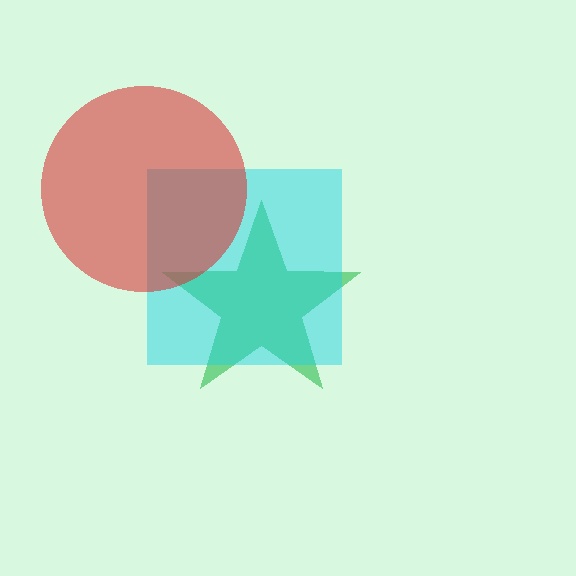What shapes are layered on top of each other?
The layered shapes are: a green star, a cyan square, a red circle.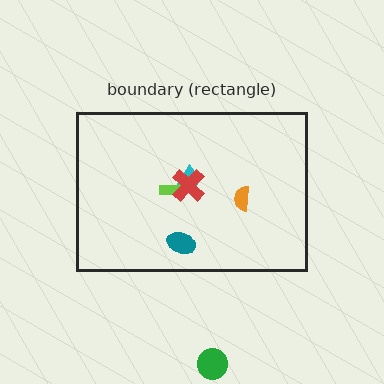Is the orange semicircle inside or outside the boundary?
Inside.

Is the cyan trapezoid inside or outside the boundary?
Inside.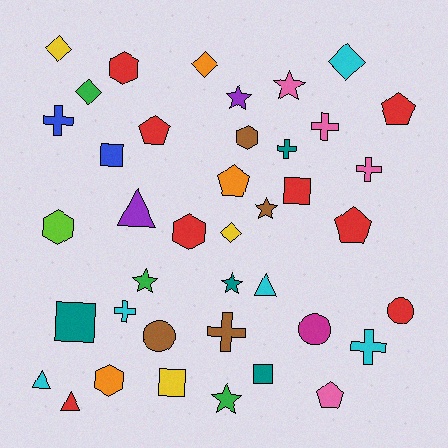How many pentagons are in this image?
There are 5 pentagons.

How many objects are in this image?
There are 40 objects.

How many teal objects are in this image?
There are 4 teal objects.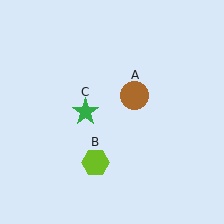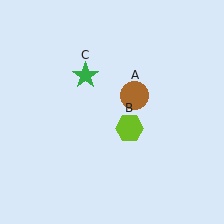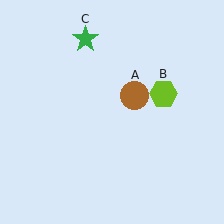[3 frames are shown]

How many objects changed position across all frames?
2 objects changed position: lime hexagon (object B), green star (object C).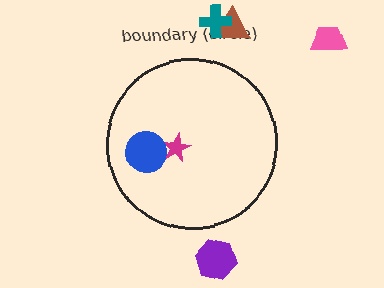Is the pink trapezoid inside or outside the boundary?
Outside.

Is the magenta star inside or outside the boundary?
Inside.